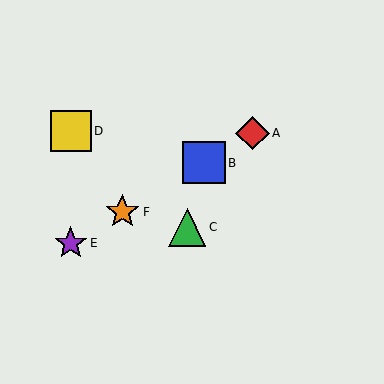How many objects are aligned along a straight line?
4 objects (A, B, E, F) are aligned along a straight line.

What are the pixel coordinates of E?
Object E is at (71, 243).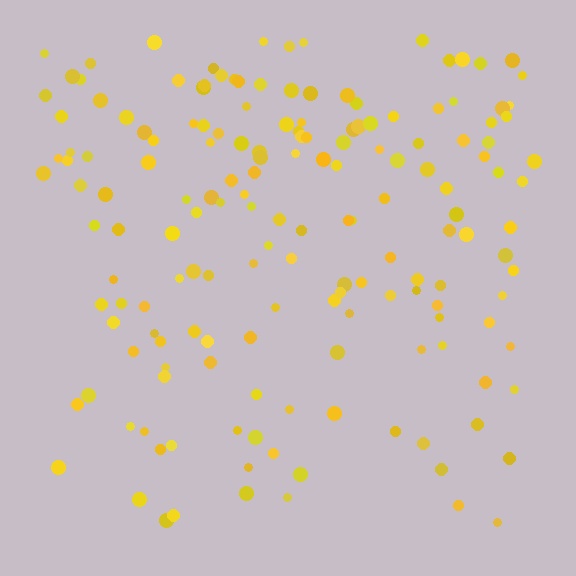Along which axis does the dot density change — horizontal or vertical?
Vertical.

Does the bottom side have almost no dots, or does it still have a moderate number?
Still a moderate number, just noticeably fewer than the top.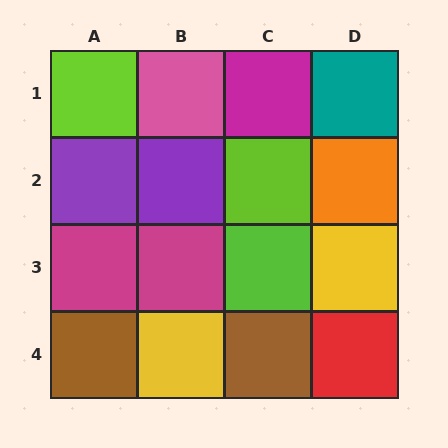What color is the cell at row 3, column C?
Lime.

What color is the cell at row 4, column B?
Yellow.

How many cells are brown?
2 cells are brown.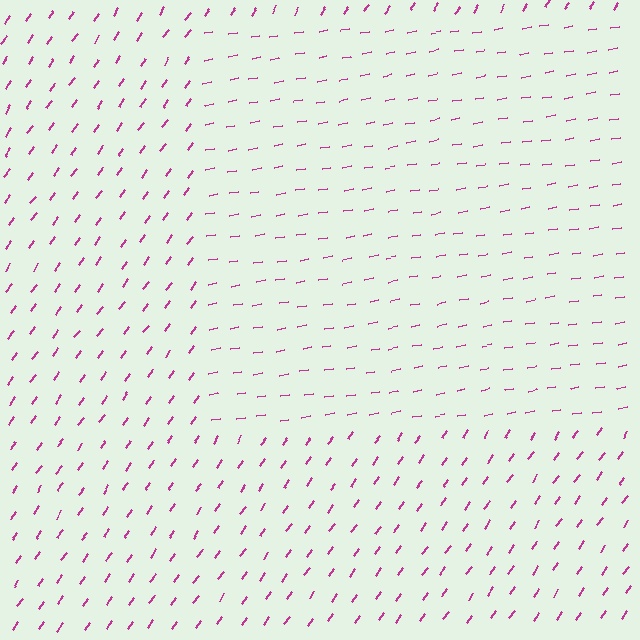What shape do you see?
I see a rectangle.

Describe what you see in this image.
The image is filled with small magenta line segments. A rectangle region in the image has lines oriented differently from the surrounding lines, creating a visible texture boundary.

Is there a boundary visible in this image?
Yes, there is a texture boundary formed by a change in line orientation.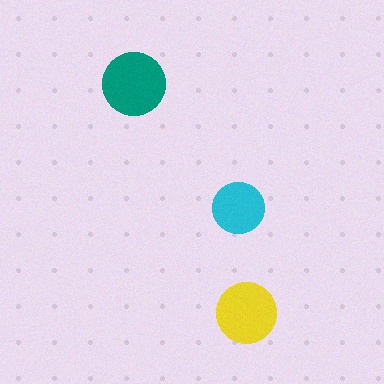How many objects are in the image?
There are 3 objects in the image.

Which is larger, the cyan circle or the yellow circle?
The yellow one.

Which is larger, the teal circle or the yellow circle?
The teal one.